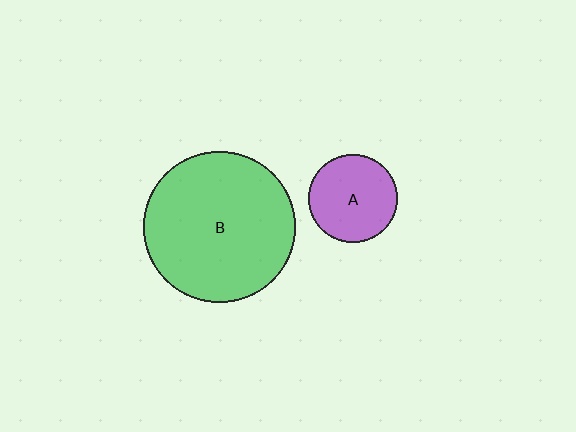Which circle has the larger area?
Circle B (green).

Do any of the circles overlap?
No, none of the circles overlap.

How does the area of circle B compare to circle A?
Approximately 2.9 times.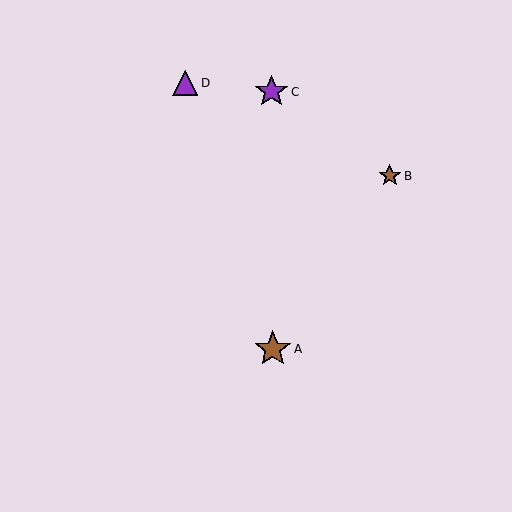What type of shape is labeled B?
Shape B is a brown star.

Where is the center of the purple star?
The center of the purple star is at (272, 92).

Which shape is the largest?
The brown star (labeled A) is the largest.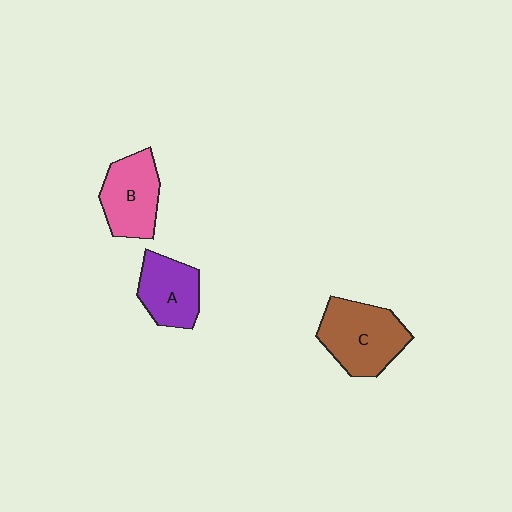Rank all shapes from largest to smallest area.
From largest to smallest: C (brown), B (pink), A (purple).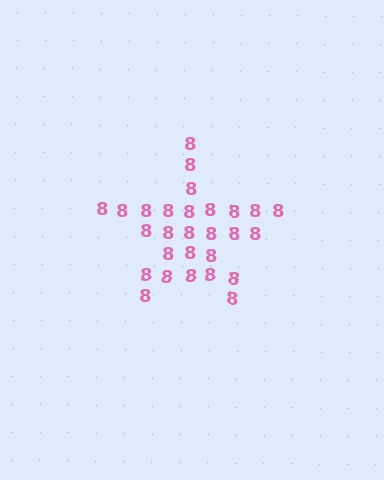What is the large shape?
The large shape is a star.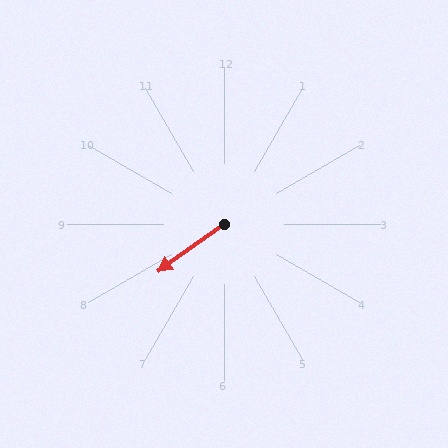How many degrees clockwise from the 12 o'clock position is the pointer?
Approximately 235 degrees.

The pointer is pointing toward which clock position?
Roughly 8 o'clock.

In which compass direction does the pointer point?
Southwest.